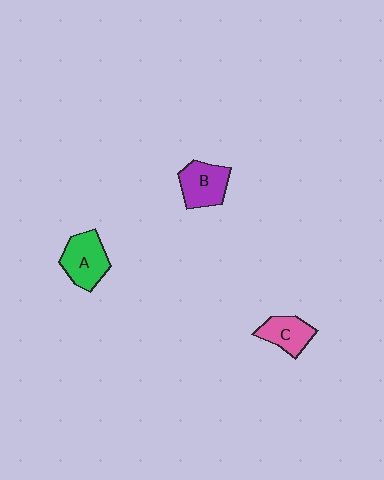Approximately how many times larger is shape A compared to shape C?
Approximately 1.3 times.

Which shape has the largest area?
Shape A (green).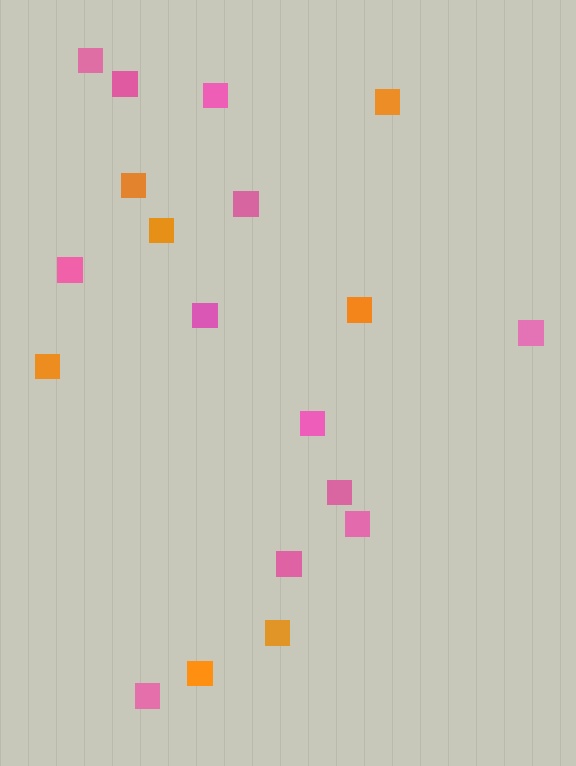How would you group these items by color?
There are 2 groups: one group of orange squares (7) and one group of pink squares (12).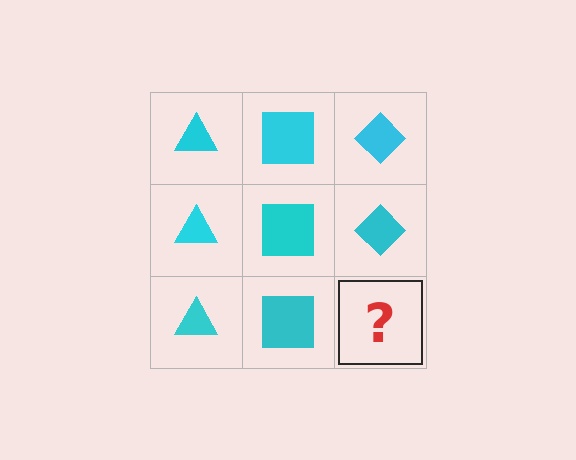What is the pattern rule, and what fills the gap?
The rule is that each column has a consistent shape. The gap should be filled with a cyan diamond.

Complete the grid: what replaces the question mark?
The question mark should be replaced with a cyan diamond.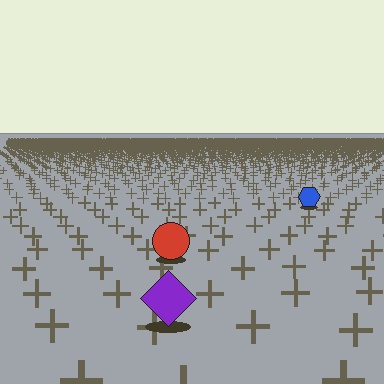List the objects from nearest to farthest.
From nearest to farthest: the purple diamond, the red circle, the blue hexagon.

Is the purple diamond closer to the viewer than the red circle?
Yes. The purple diamond is closer — you can tell from the texture gradient: the ground texture is coarser near it.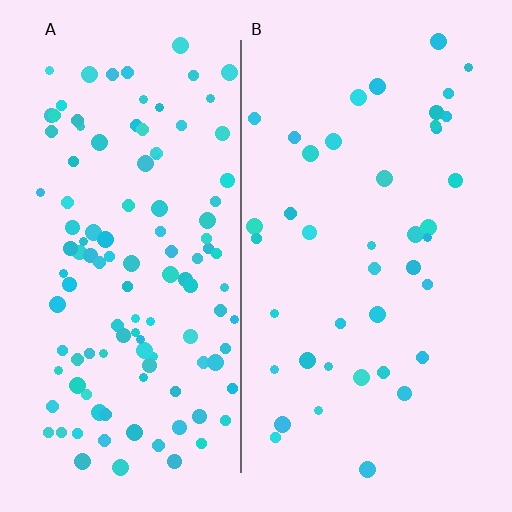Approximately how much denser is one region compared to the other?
Approximately 2.8× — region A over region B.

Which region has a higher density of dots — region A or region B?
A (the left).